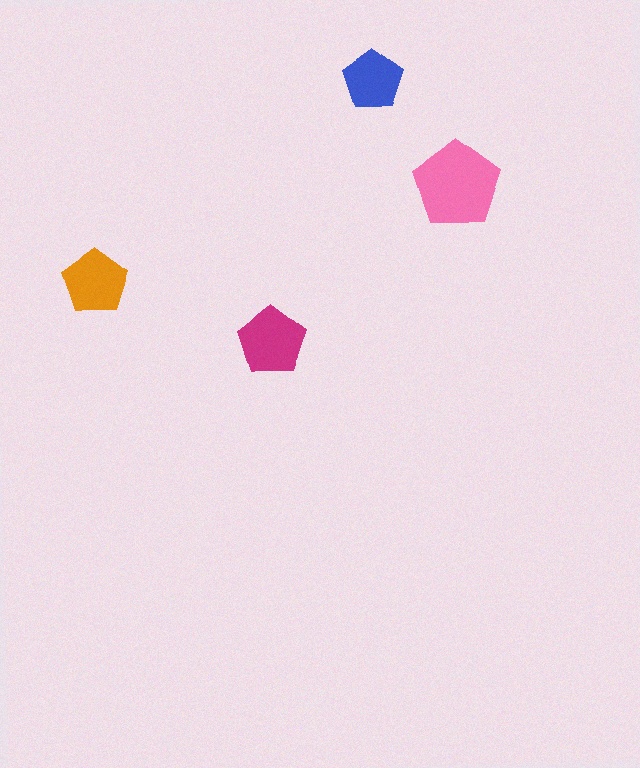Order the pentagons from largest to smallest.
the pink one, the magenta one, the orange one, the blue one.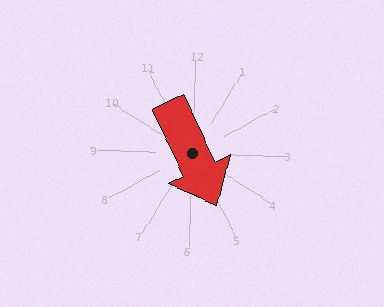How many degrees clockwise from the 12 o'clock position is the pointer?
Approximately 153 degrees.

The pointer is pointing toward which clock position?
Roughly 5 o'clock.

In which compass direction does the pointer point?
Southeast.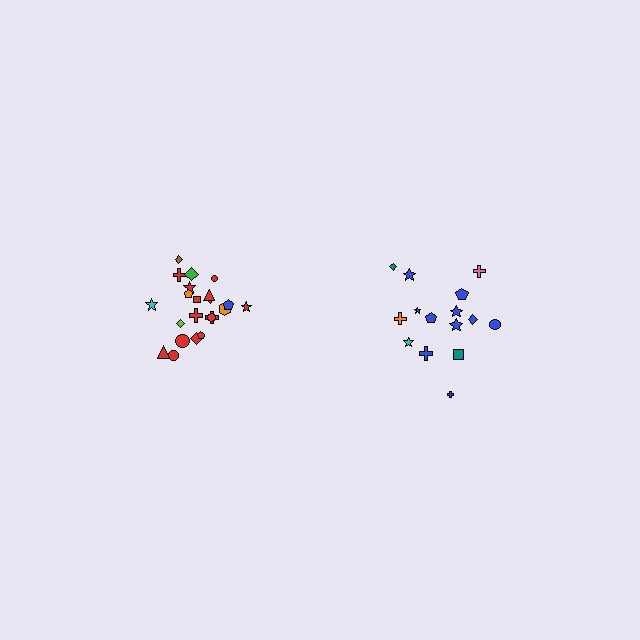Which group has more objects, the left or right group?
The left group.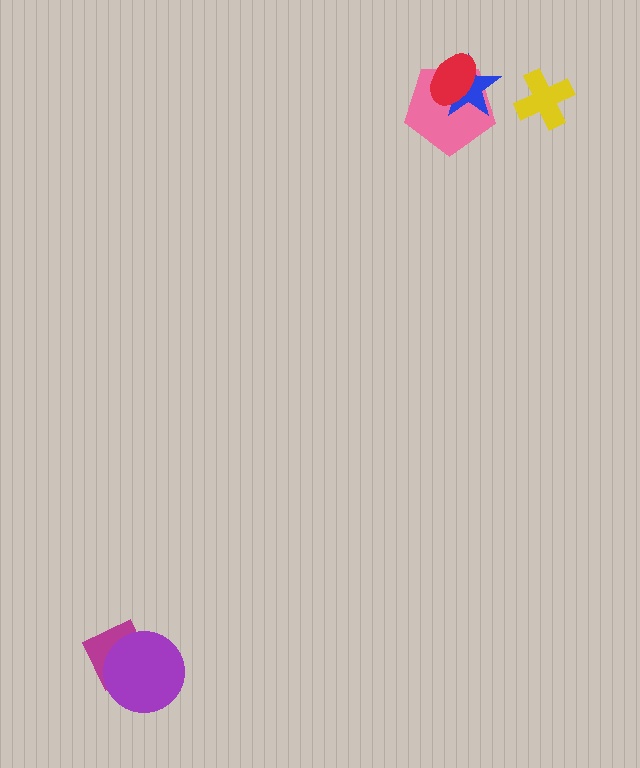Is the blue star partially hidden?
Yes, it is partially covered by another shape.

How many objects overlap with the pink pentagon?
2 objects overlap with the pink pentagon.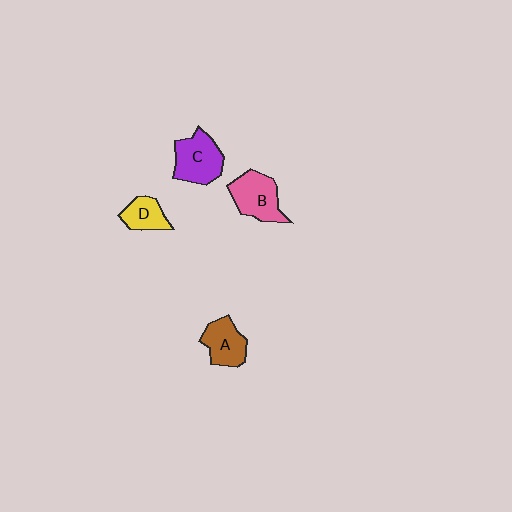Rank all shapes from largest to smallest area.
From largest to smallest: C (purple), B (pink), A (brown), D (yellow).